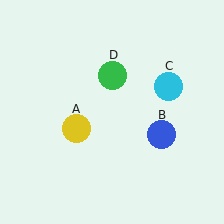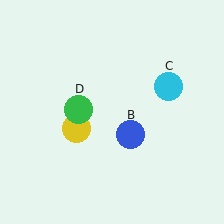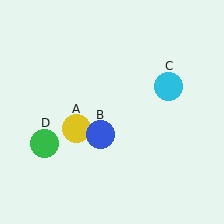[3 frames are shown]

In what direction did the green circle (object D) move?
The green circle (object D) moved down and to the left.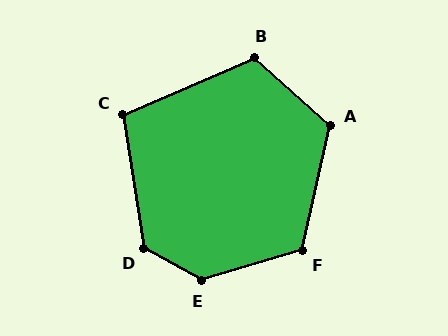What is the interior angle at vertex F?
Approximately 118 degrees (obtuse).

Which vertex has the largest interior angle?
E, at approximately 136 degrees.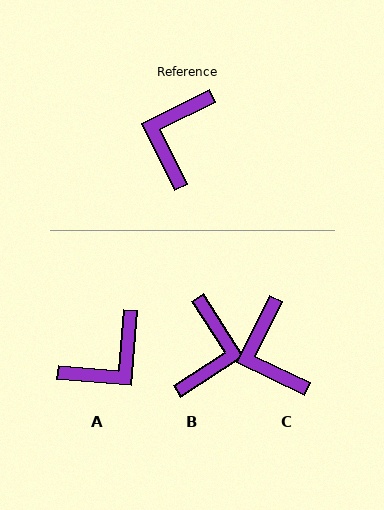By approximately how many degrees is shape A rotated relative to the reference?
Approximately 149 degrees counter-clockwise.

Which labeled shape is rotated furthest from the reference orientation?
B, about 173 degrees away.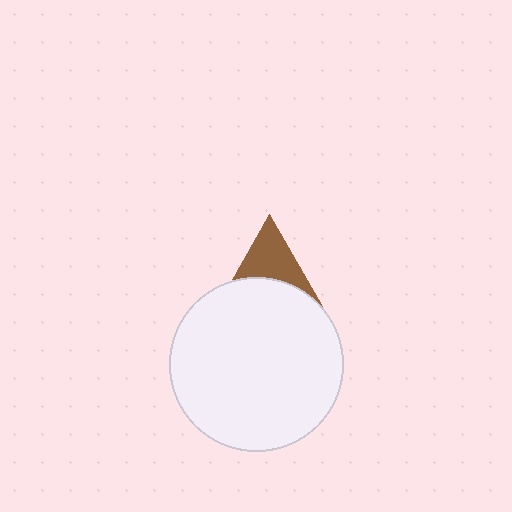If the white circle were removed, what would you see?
You would see the complete brown triangle.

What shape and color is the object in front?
The object in front is a white circle.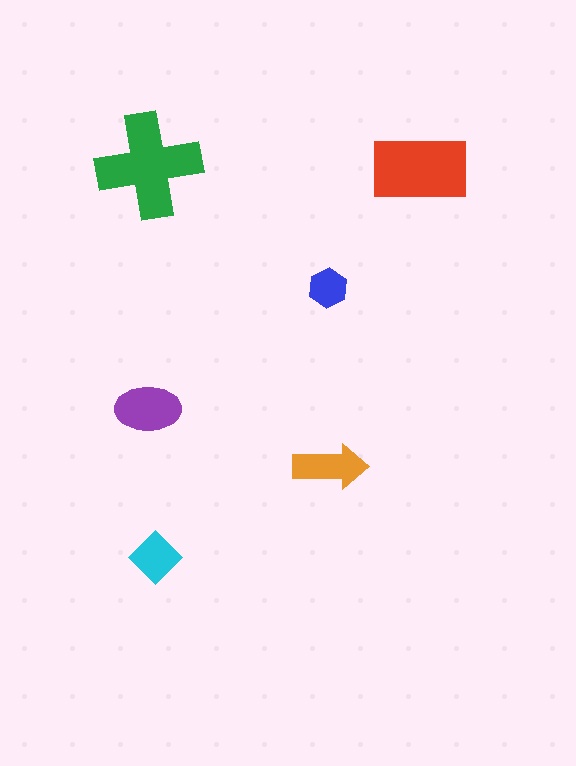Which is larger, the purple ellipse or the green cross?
The green cross.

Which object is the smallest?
The blue hexagon.